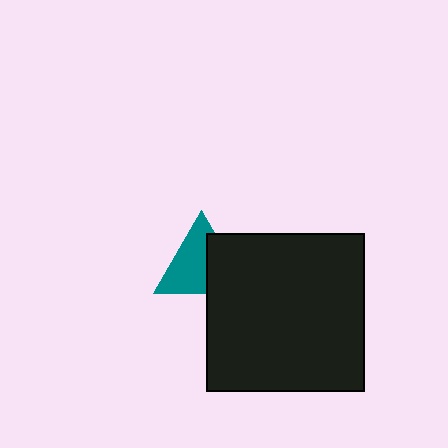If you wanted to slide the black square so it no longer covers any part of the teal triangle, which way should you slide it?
Slide it right — that is the most direct way to separate the two shapes.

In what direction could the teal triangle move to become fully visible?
The teal triangle could move left. That would shift it out from behind the black square entirely.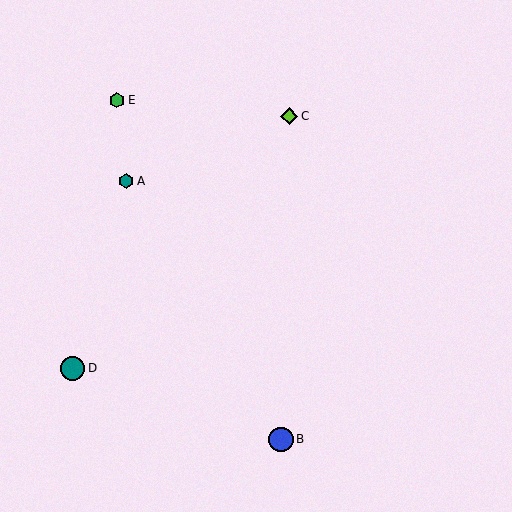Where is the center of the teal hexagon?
The center of the teal hexagon is at (126, 181).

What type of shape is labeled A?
Shape A is a teal hexagon.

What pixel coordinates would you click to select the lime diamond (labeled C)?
Click at (289, 116) to select the lime diamond C.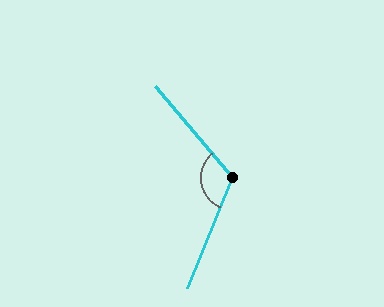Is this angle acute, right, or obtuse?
It is obtuse.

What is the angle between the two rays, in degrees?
Approximately 117 degrees.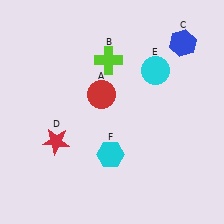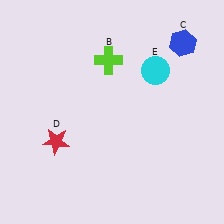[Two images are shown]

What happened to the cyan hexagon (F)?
The cyan hexagon (F) was removed in Image 2. It was in the bottom-left area of Image 1.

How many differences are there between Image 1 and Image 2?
There are 2 differences between the two images.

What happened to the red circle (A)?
The red circle (A) was removed in Image 2. It was in the top-left area of Image 1.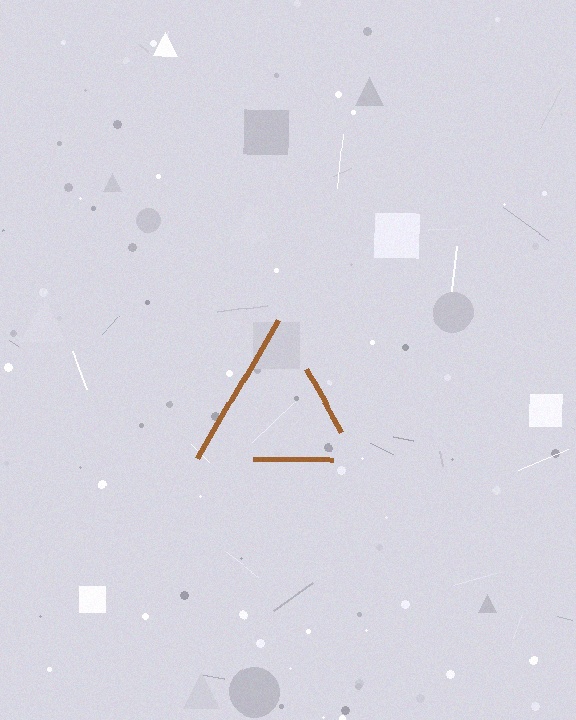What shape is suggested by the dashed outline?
The dashed outline suggests a triangle.